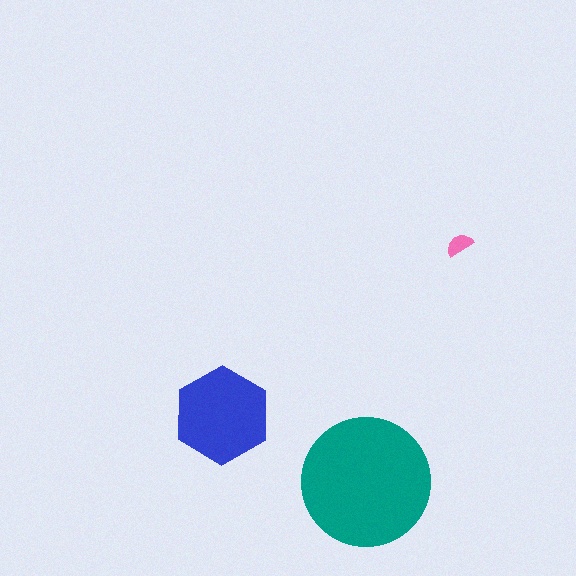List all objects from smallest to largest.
The pink semicircle, the blue hexagon, the teal circle.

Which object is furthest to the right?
The pink semicircle is rightmost.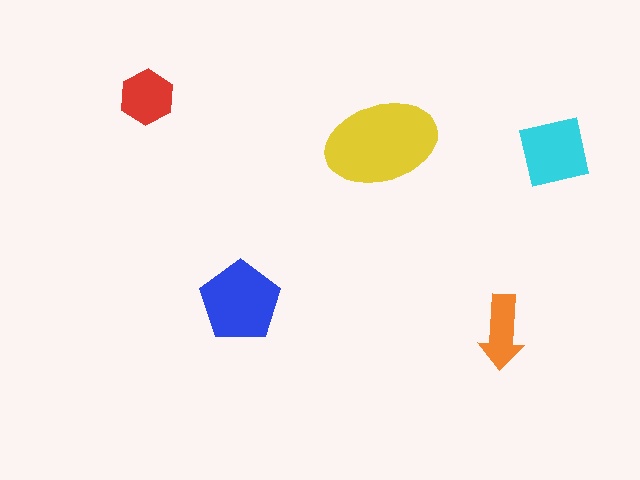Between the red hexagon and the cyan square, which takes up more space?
The cyan square.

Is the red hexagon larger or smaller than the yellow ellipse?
Smaller.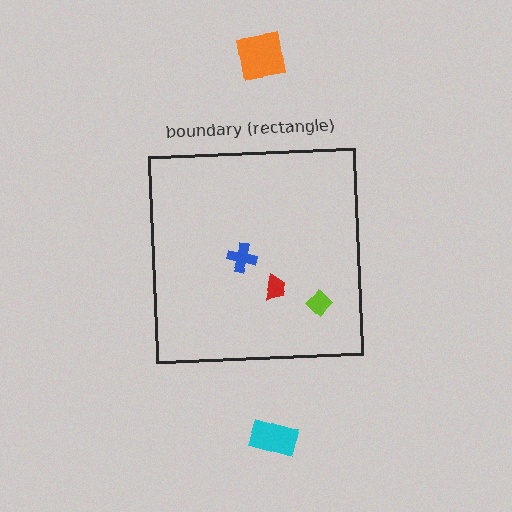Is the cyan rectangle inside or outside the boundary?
Outside.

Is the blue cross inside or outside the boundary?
Inside.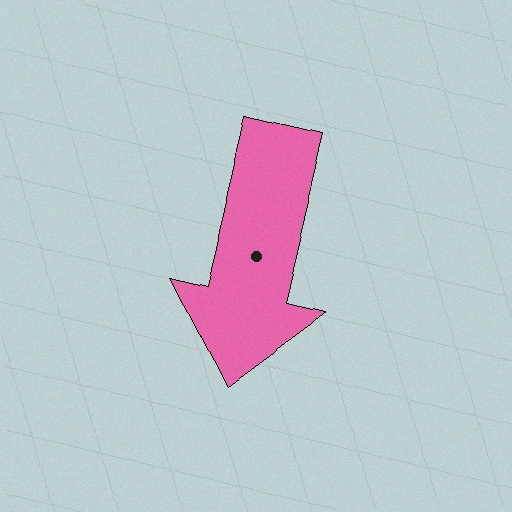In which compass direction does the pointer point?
South.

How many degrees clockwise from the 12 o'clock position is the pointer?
Approximately 193 degrees.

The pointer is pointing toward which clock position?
Roughly 6 o'clock.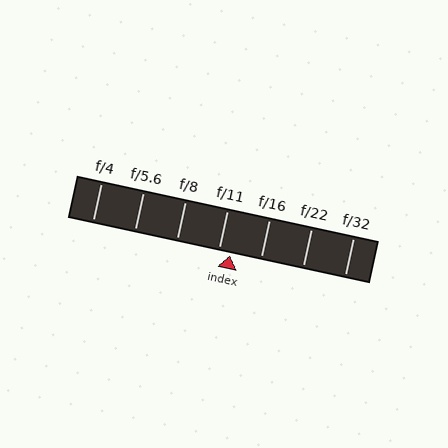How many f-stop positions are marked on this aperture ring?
There are 7 f-stop positions marked.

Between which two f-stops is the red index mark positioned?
The index mark is between f/11 and f/16.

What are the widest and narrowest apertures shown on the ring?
The widest aperture shown is f/4 and the narrowest is f/32.